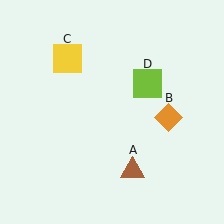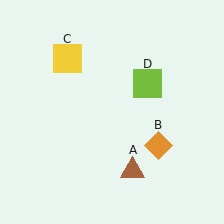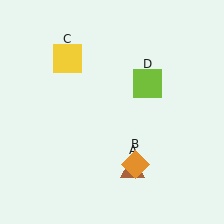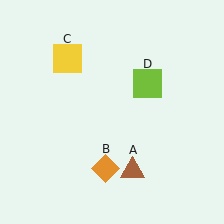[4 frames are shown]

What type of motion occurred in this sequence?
The orange diamond (object B) rotated clockwise around the center of the scene.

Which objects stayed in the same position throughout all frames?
Brown triangle (object A) and yellow square (object C) and lime square (object D) remained stationary.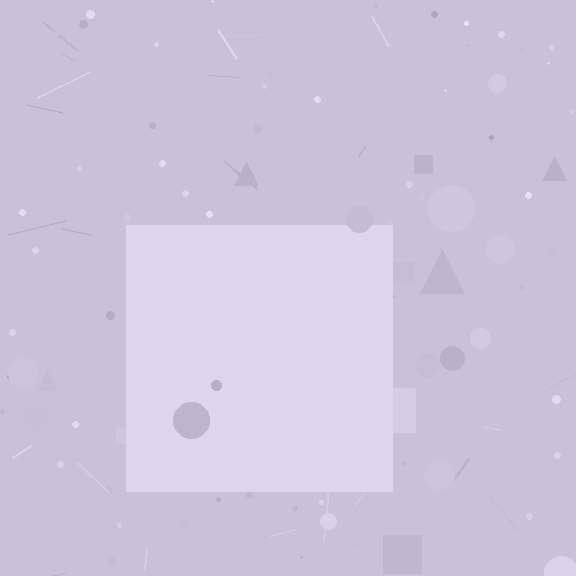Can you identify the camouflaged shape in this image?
The camouflaged shape is a square.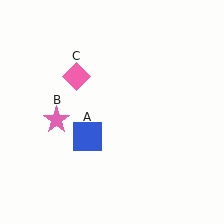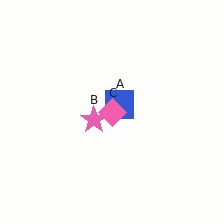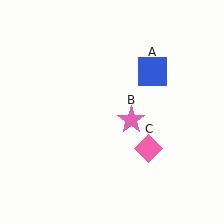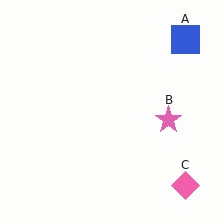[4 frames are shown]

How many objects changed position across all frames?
3 objects changed position: blue square (object A), pink star (object B), pink diamond (object C).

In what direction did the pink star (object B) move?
The pink star (object B) moved right.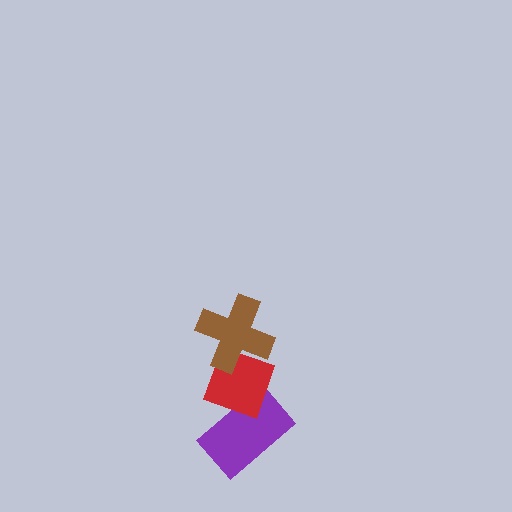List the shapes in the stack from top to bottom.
From top to bottom: the brown cross, the red diamond, the purple rectangle.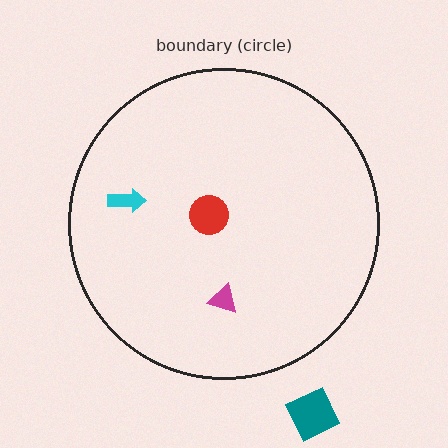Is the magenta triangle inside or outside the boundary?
Inside.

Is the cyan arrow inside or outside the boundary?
Inside.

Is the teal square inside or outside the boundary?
Outside.